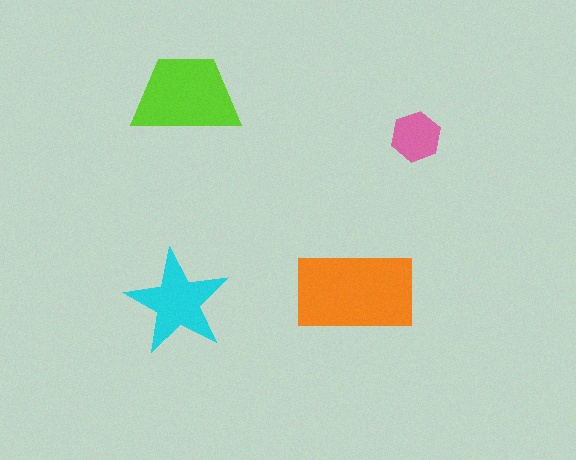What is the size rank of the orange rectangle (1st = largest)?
1st.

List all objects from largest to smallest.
The orange rectangle, the lime trapezoid, the cyan star, the pink hexagon.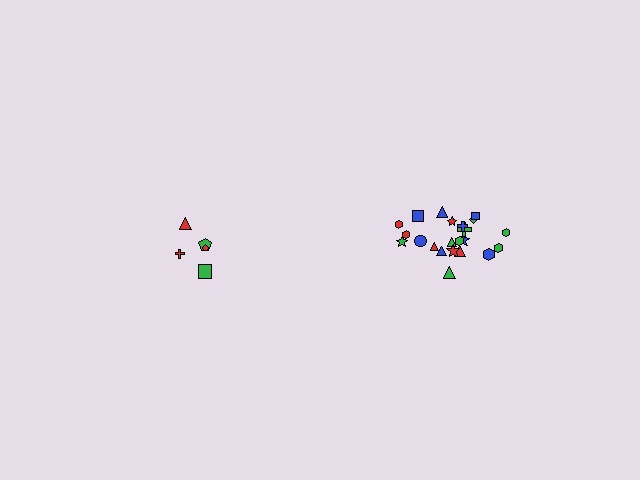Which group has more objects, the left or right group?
The right group.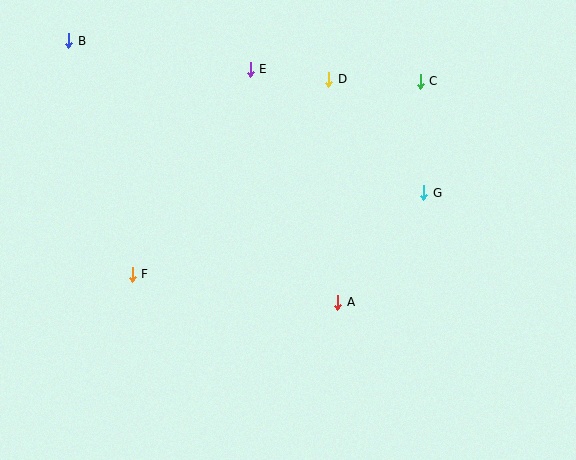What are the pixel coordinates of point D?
Point D is at (329, 79).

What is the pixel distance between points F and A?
The distance between F and A is 207 pixels.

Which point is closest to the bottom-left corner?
Point F is closest to the bottom-left corner.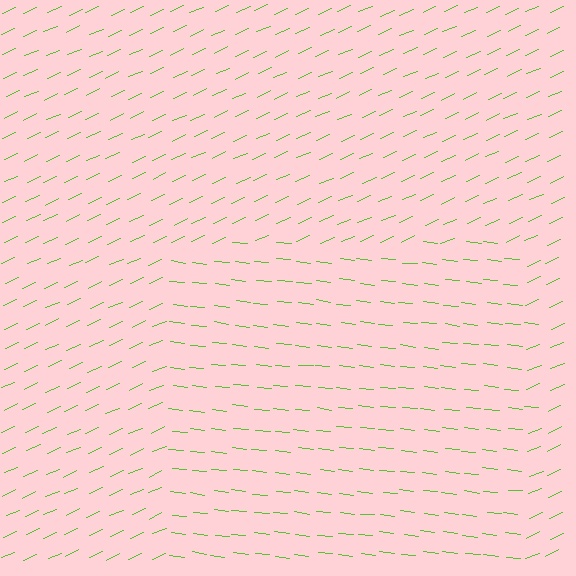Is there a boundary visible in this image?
Yes, there is a texture boundary formed by a change in line orientation.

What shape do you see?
I see a rectangle.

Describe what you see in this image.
The image is filled with small lime line segments. A rectangle region in the image has lines oriented differently from the surrounding lines, creating a visible texture boundary.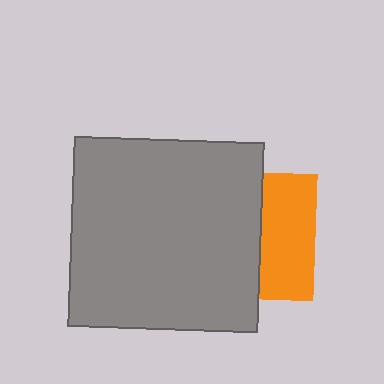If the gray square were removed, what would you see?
You would see the complete orange square.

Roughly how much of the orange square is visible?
A small part of it is visible (roughly 42%).